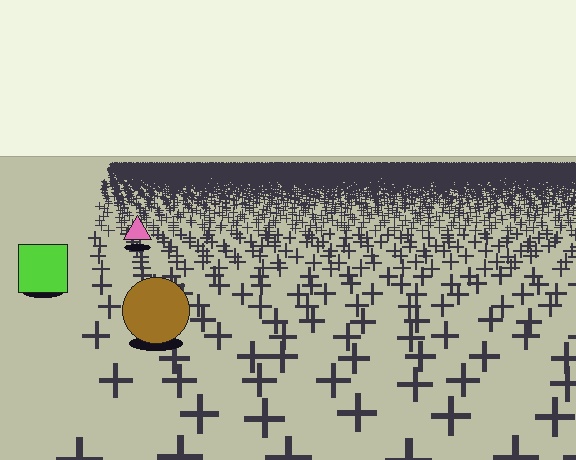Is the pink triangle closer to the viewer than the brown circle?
No. The brown circle is closer — you can tell from the texture gradient: the ground texture is coarser near it.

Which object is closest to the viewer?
The brown circle is closest. The texture marks near it are larger and more spread out.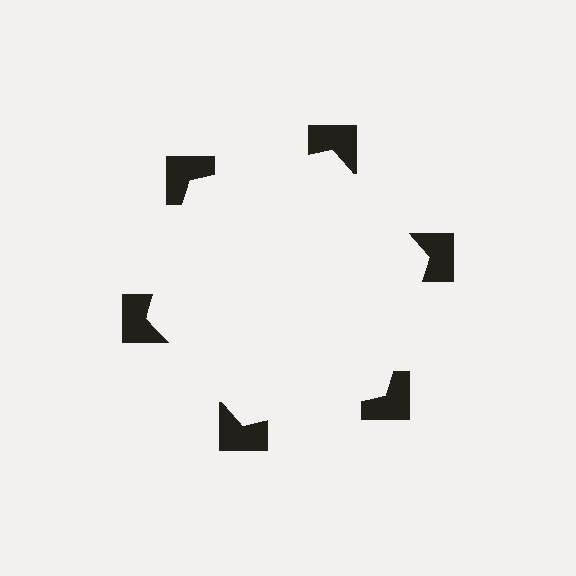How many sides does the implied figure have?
6 sides.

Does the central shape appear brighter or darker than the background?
It typically appears slightly brighter than the background, even though no actual brightness change is drawn.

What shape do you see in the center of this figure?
An illusory hexagon — its edges are inferred from the aligned wedge cuts in the notched squares, not physically drawn.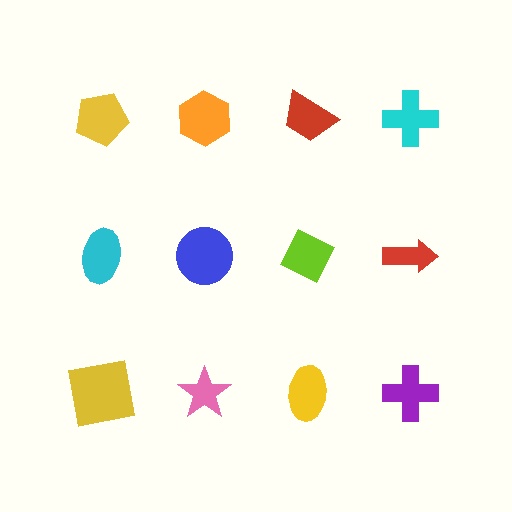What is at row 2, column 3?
A lime diamond.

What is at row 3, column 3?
A yellow ellipse.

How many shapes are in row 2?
4 shapes.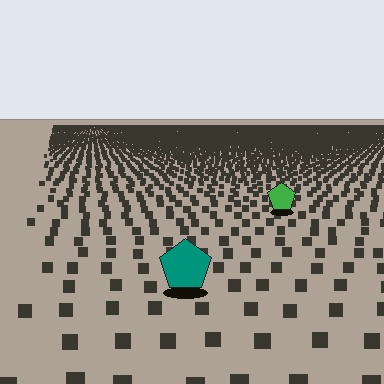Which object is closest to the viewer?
The teal pentagon is closest. The texture marks near it are larger and more spread out.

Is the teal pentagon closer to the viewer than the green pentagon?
Yes. The teal pentagon is closer — you can tell from the texture gradient: the ground texture is coarser near it.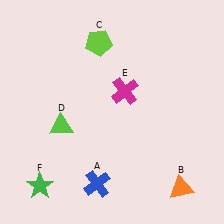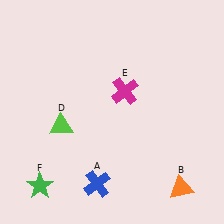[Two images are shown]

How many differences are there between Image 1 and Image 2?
There is 1 difference between the two images.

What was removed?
The lime pentagon (C) was removed in Image 2.